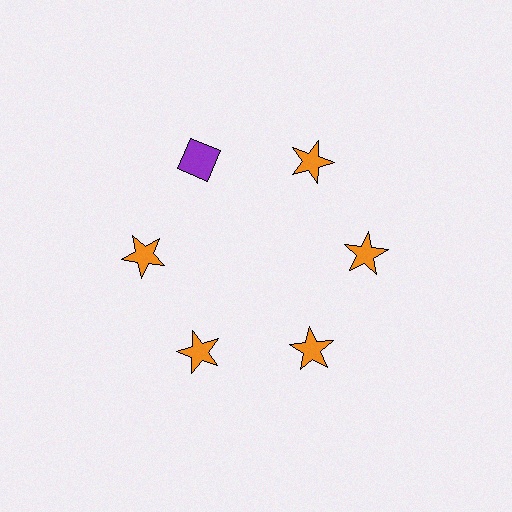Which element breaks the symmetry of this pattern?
The purple diamond at roughly the 11 o'clock position breaks the symmetry. All other shapes are orange stars.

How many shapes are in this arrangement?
There are 6 shapes arranged in a ring pattern.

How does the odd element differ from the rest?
It differs in both color (purple instead of orange) and shape (diamond instead of star).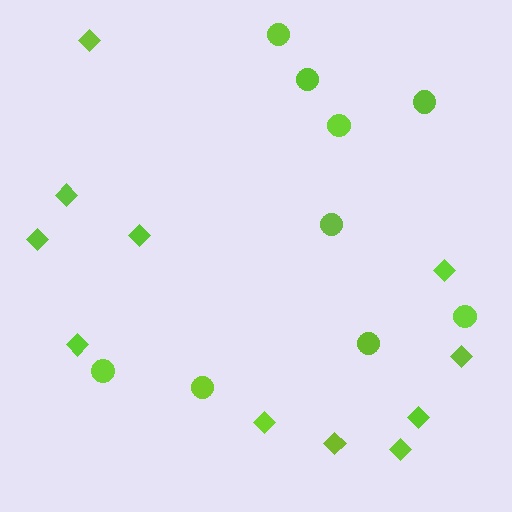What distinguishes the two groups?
There are 2 groups: one group of diamonds (11) and one group of circles (9).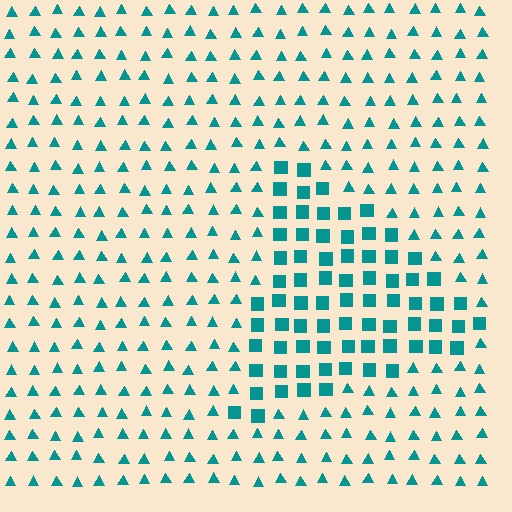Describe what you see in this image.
The image is filled with small teal elements arranged in a uniform grid. A triangle-shaped region contains squares, while the surrounding area contains triangles. The boundary is defined purely by the change in element shape.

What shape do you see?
I see a triangle.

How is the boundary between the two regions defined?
The boundary is defined by a change in element shape: squares inside vs. triangles outside. All elements share the same color and spacing.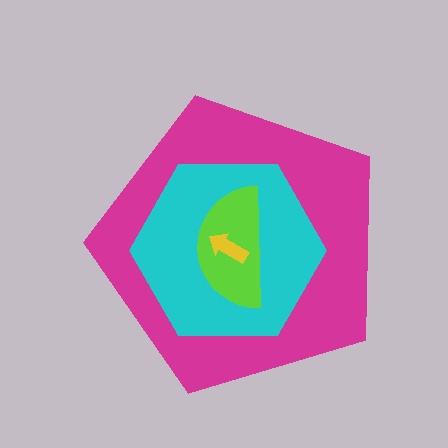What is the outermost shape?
The magenta pentagon.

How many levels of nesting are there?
4.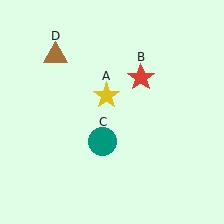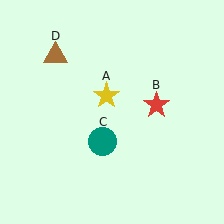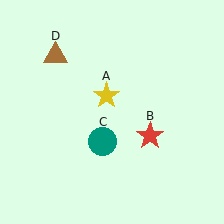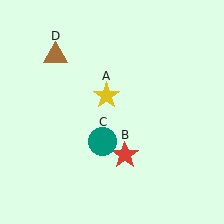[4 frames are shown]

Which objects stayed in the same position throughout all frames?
Yellow star (object A) and teal circle (object C) and brown triangle (object D) remained stationary.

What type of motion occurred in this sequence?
The red star (object B) rotated clockwise around the center of the scene.